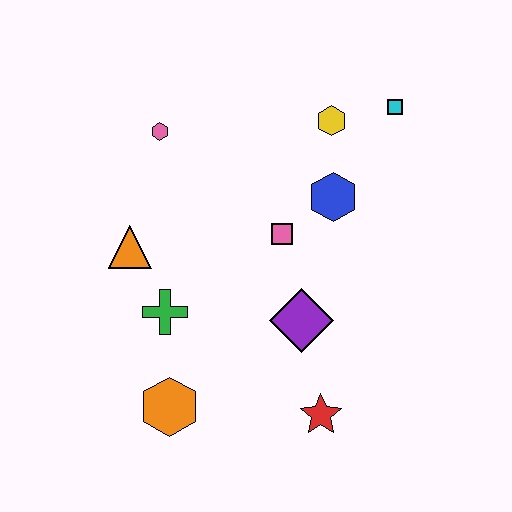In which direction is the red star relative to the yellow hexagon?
The red star is below the yellow hexagon.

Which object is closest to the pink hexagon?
The orange triangle is closest to the pink hexagon.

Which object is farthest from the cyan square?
The orange hexagon is farthest from the cyan square.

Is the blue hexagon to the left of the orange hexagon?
No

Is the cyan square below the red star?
No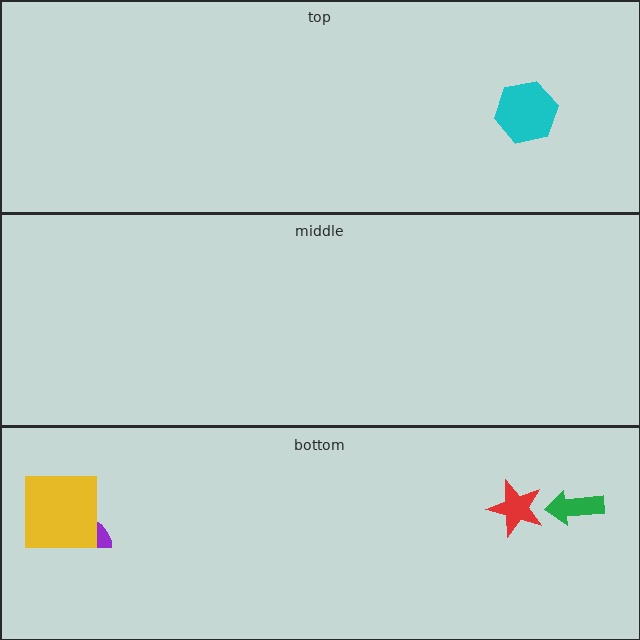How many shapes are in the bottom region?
4.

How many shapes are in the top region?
1.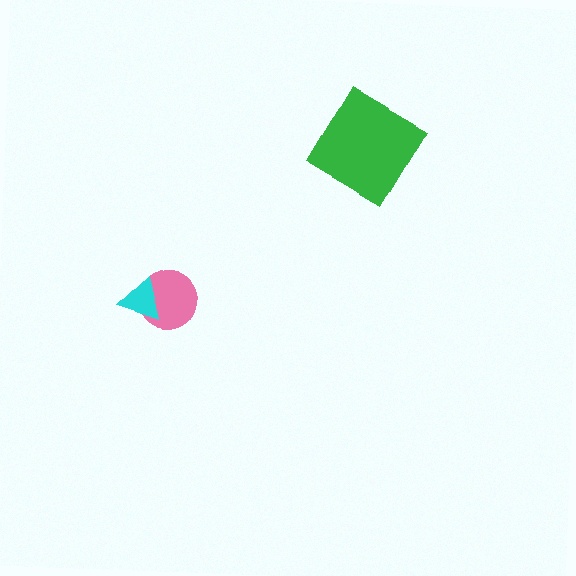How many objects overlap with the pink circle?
1 object overlaps with the pink circle.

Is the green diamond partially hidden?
No, no other shape covers it.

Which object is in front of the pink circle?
The cyan triangle is in front of the pink circle.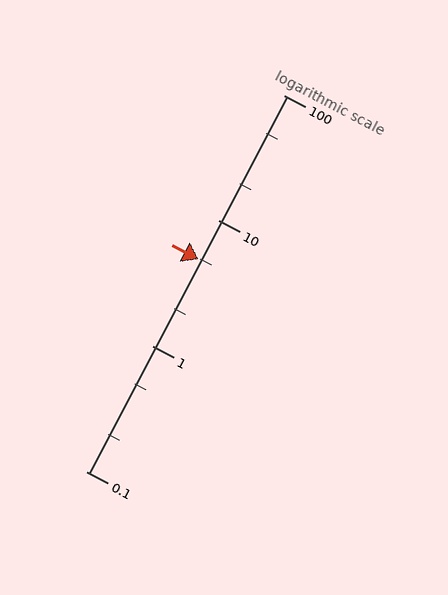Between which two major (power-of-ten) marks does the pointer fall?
The pointer is between 1 and 10.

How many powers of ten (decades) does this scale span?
The scale spans 3 decades, from 0.1 to 100.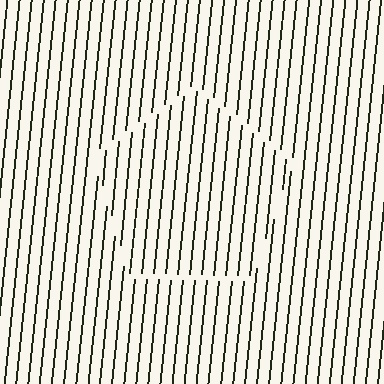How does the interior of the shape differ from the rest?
The interior of the shape contains the same grating, shifted by half a period — the contour is defined by the phase discontinuity where line-ends from the inner and outer gratings abut.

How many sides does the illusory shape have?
5 sides — the line-ends trace a pentagon.